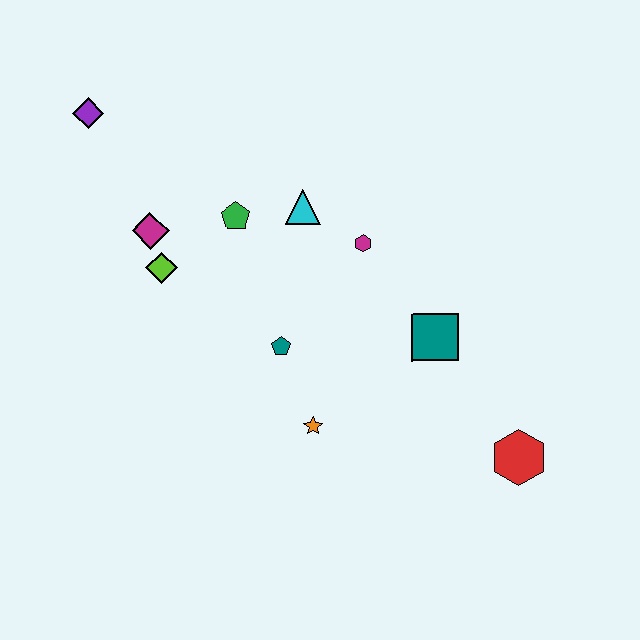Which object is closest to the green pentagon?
The cyan triangle is closest to the green pentagon.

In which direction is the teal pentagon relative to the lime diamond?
The teal pentagon is to the right of the lime diamond.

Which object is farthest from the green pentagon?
The red hexagon is farthest from the green pentagon.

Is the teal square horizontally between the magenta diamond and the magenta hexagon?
No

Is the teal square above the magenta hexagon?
No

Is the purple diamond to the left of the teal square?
Yes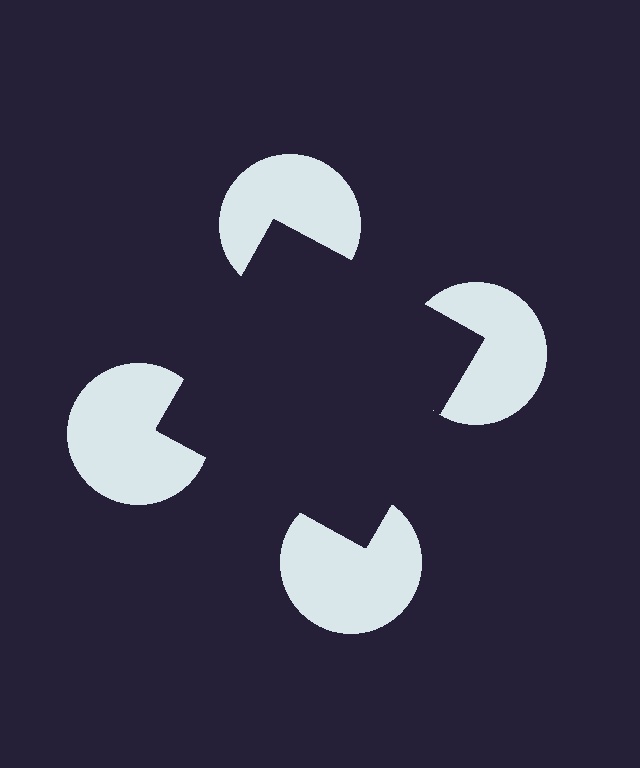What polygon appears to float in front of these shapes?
An illusory square — its edges are inferred from the aligned wedge cuts in the pac-man discs, not physically drawn.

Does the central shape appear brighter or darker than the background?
It typically appears slightly darker than the background, even though no actual brightness change is drawn.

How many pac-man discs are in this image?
There are 4 — one at each vertex of the illusory square.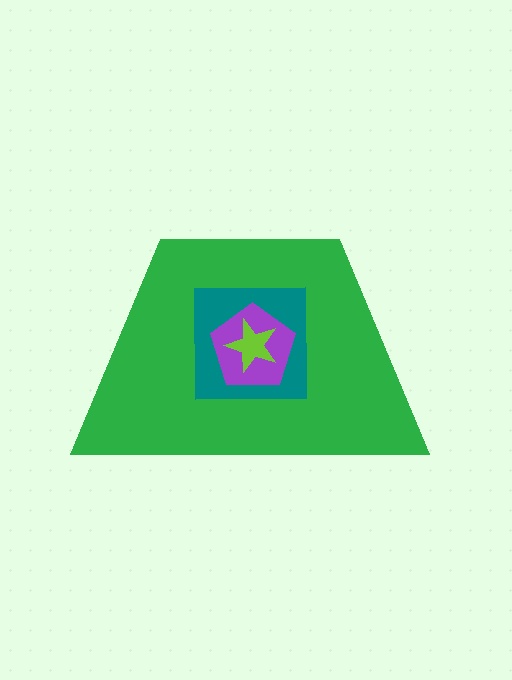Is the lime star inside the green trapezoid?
Yes.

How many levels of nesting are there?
4.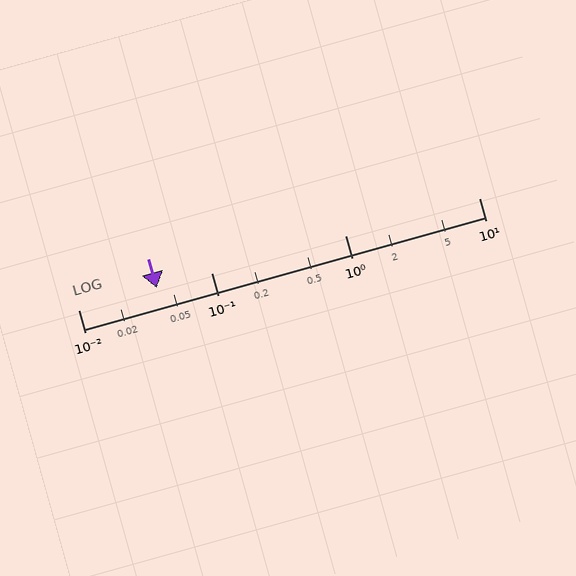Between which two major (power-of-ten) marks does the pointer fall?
The pointer is between 0.01 and 0.1.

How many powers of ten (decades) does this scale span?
The scale spans 3 decades, from 0.01 to 10.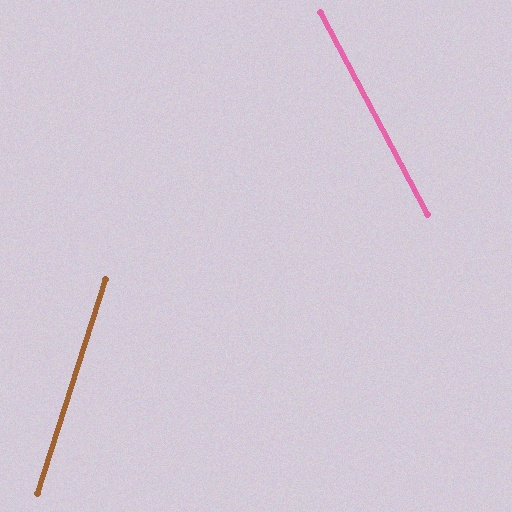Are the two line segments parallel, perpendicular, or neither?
Neither parallel nor perpendicular — they differ by about 46°.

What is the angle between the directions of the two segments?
Approximately 46 degrees.